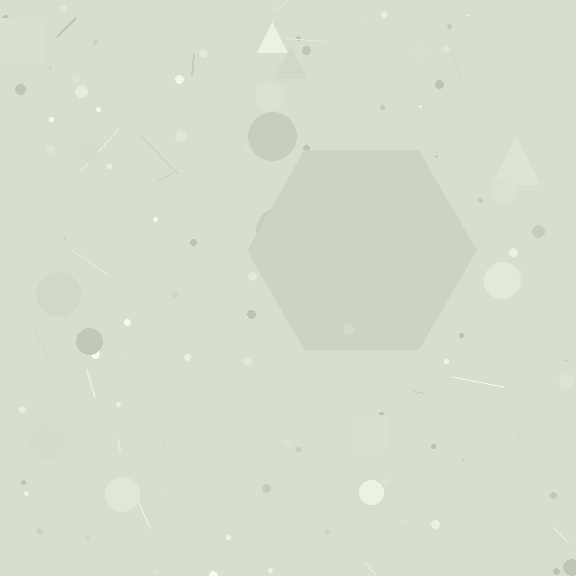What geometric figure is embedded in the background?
A hexagon is embedded in the background.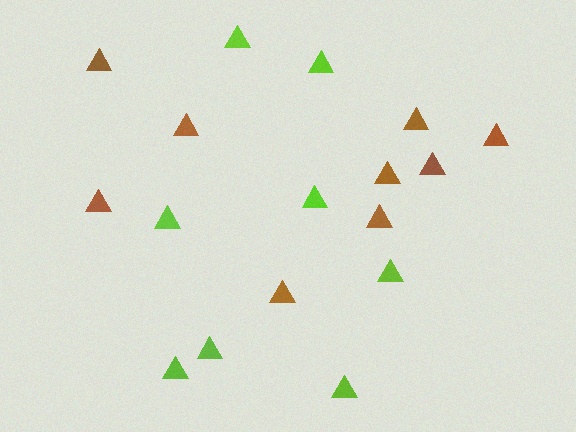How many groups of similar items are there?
There are 2 groups: one group of brown triangles (9) and one group of lime triangles (8).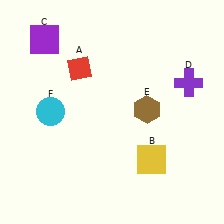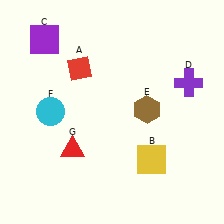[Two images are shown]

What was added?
A red triangle (G) was added in Image 2.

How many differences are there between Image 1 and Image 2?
There is 1 difference between the two images.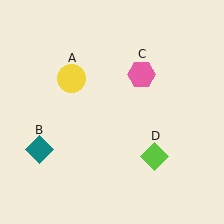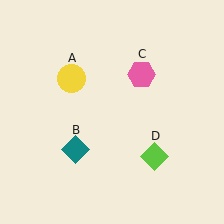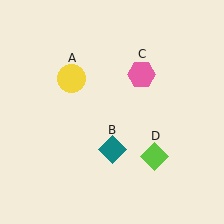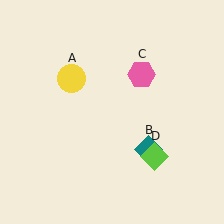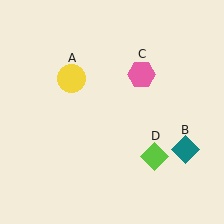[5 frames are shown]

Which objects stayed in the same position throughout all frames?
Yellow circle (object A) and pink hexagon (object C) and lime diamond (object D) remained stationary.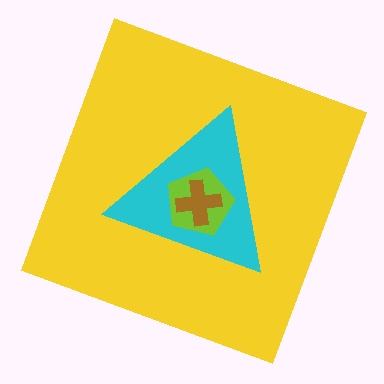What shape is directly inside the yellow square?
The cyan triangle.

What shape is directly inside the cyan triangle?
The lime pentagon.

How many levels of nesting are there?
4.